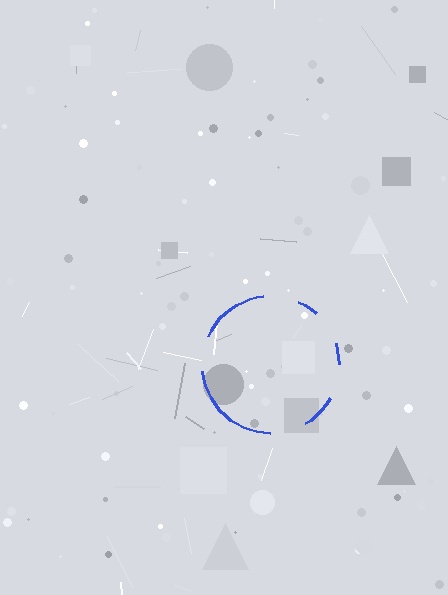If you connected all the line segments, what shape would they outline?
They would outline a circle.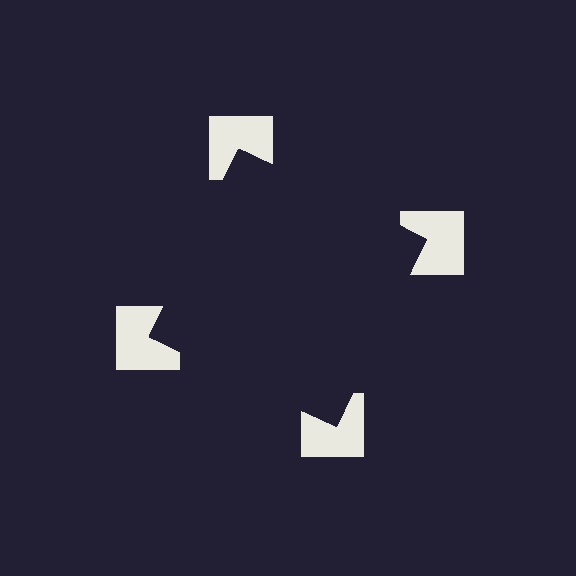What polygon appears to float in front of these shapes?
An illusory square — its edges are inferred from the aligned wedge cuts in the notched squares, not physically drawn.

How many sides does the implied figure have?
4 sides.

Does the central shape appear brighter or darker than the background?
It typically appears slightly darker than the background, even though no actual brightness change is drawn.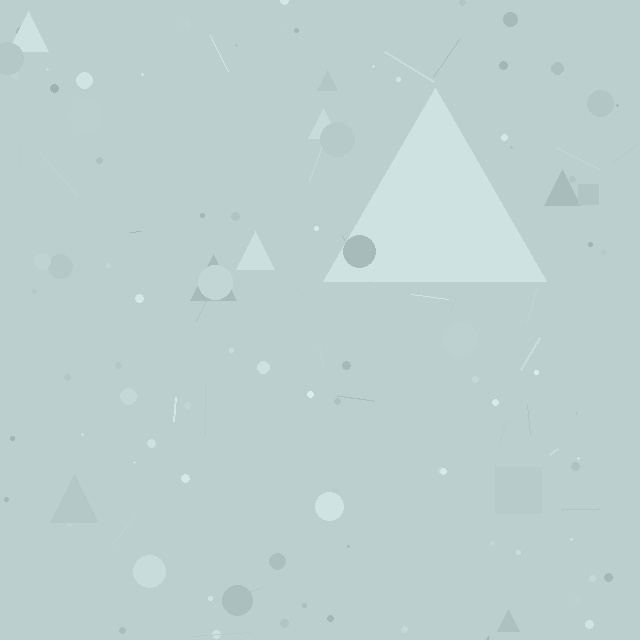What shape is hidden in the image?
A triangle is hidden in the image.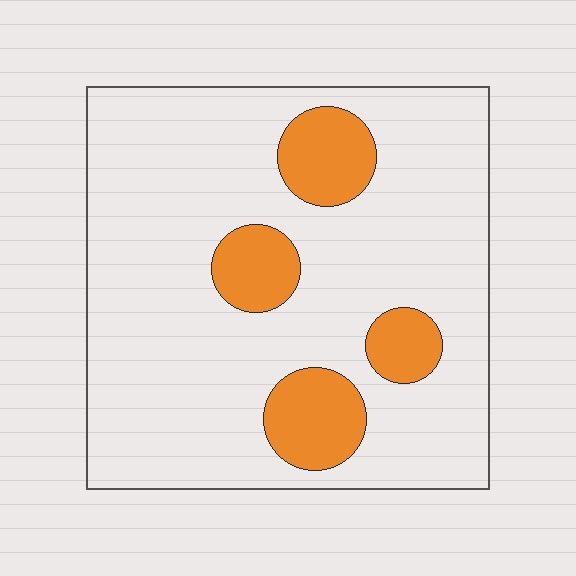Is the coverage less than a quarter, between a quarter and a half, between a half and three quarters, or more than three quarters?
Less than a quarter.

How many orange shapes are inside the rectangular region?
4.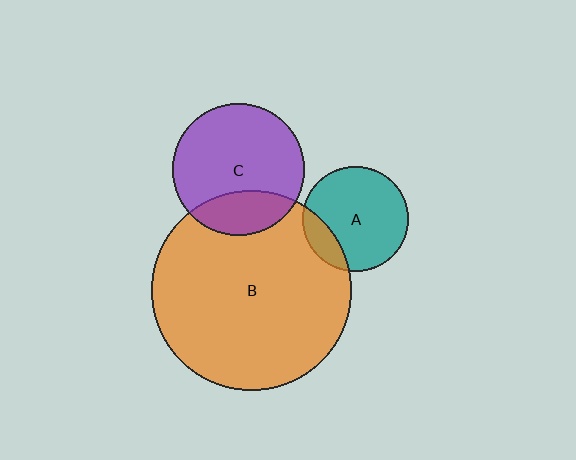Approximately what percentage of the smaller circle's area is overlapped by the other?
Approximately 15%.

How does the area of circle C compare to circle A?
Approximately 1.5 times.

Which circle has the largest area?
Circle B (orange).